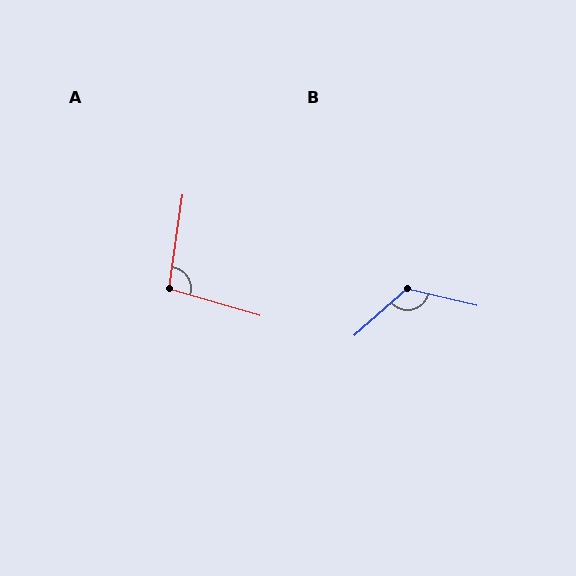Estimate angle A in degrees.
Approximately 98 degrees.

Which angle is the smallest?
A, at approximately 98 degrees.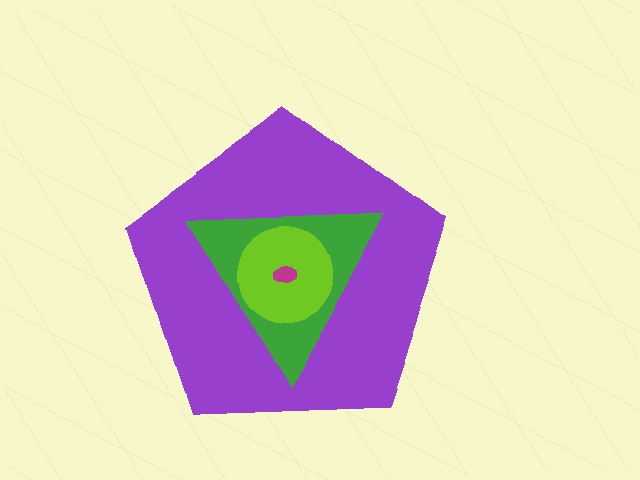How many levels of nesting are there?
4.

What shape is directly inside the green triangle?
The lime circle.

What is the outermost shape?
The purple pentagon.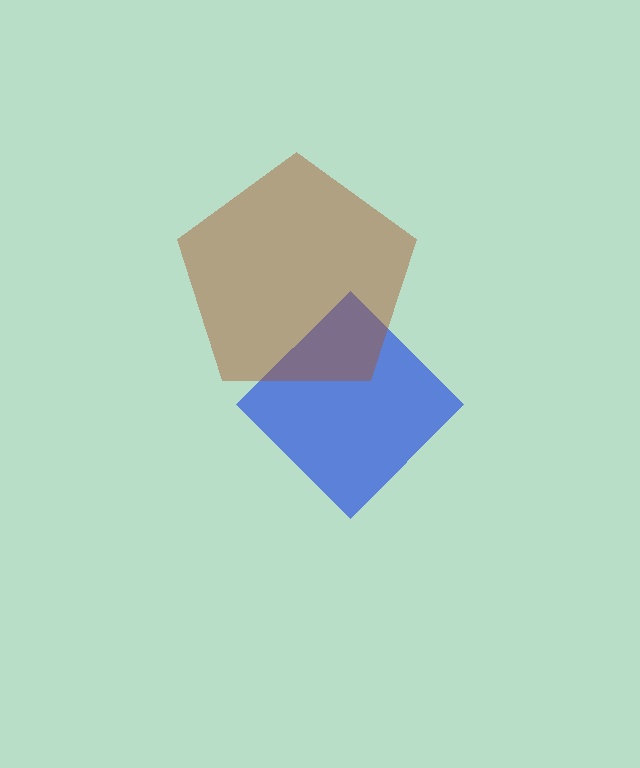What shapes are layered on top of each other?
The layered shapes are: a blue diamond, a brown pentagon.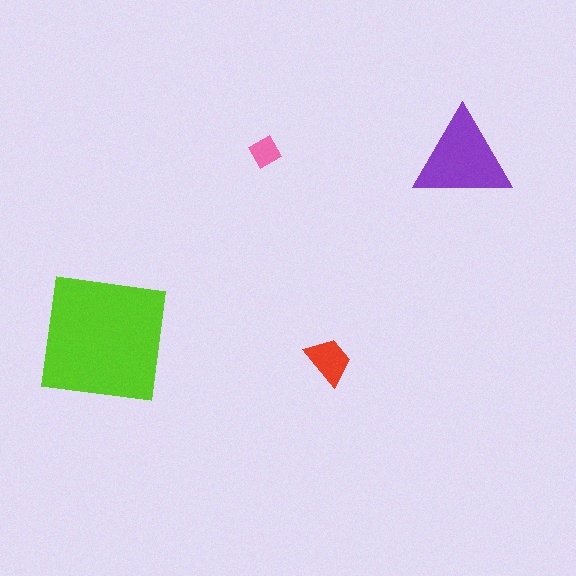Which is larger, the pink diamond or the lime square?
The lime square.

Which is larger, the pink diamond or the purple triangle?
The purple triangle.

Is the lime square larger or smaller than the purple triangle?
Larger.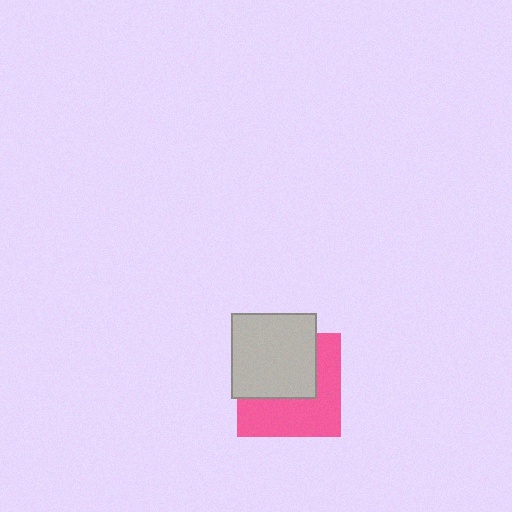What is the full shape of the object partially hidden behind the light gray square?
The partially hidden object is a pink square.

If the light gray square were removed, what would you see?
You would see the complete pink square.